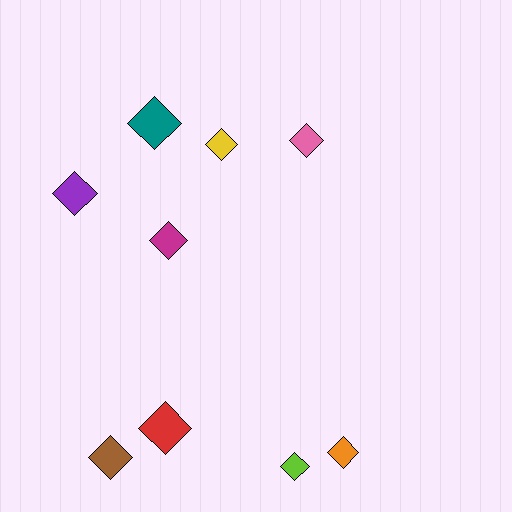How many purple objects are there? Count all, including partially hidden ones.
There is 1 purple object.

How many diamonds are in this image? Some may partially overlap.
There are 9 diamonds.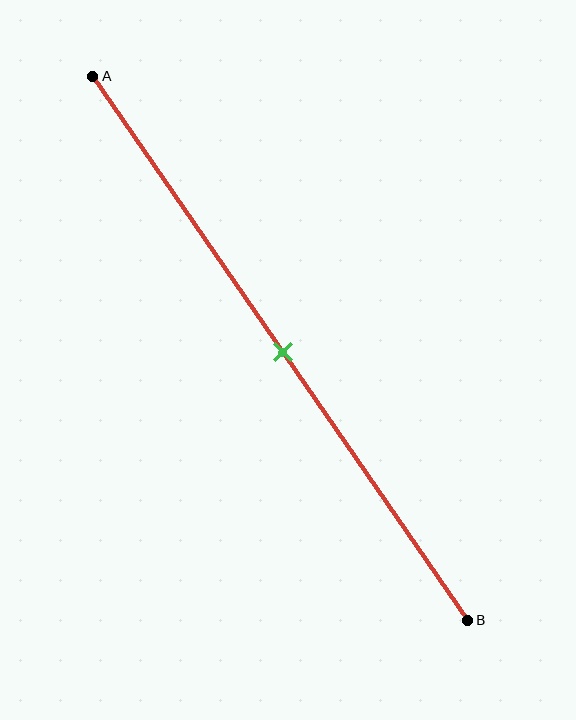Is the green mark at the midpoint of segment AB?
Yes, the mark is approximately at the midpoint.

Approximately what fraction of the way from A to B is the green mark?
The green mark is approximately 50% of the way from A to B.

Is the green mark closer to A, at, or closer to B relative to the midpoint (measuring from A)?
The green mark is approximately at the midpoint of segment AB.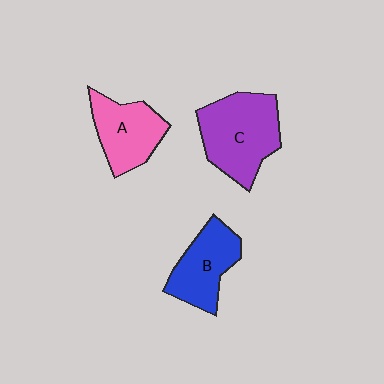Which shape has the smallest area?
Shape B (blue).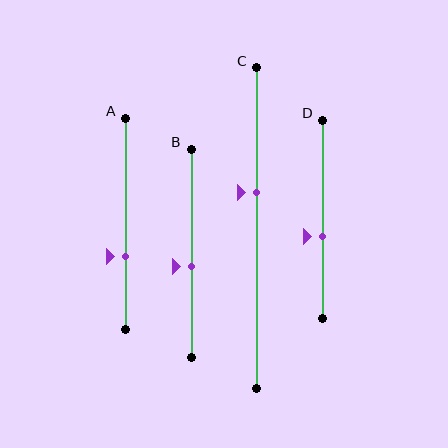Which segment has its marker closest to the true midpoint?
Segment B has its marker closest to the true midpoint.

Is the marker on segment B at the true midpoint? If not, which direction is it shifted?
No, the marker on segment B is shifted downward by about 6% of the segment length.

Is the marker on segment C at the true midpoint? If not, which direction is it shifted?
No, the marker on segment C is shifted upward by about 11% of the segment length.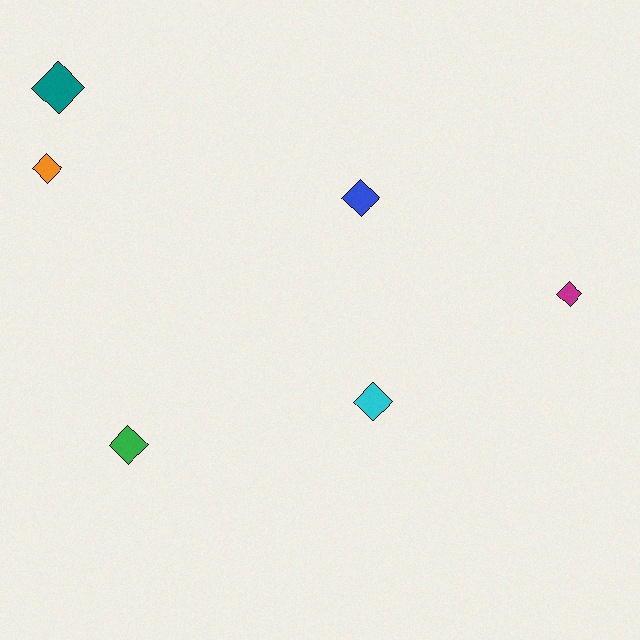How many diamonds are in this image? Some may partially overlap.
There are 6 diamonds.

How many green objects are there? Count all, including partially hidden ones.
There is 1 green object.